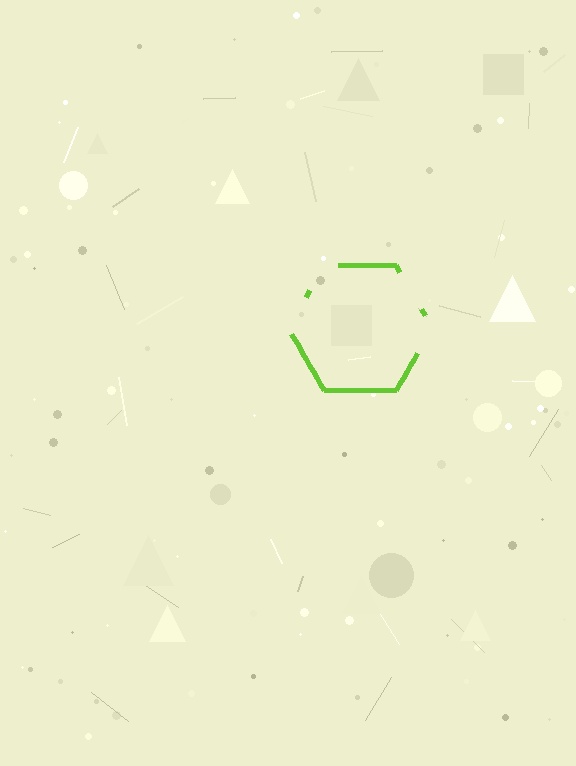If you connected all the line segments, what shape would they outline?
They would outline a hexagon.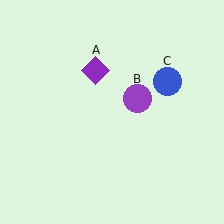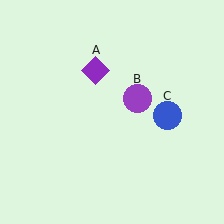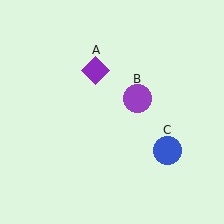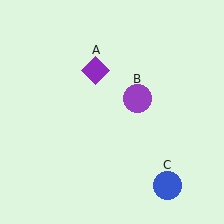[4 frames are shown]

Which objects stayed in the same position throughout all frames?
Purple diamond (object A) and purple circle (object B) remained stationary.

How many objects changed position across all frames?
1 object changed position: blue circle (object C).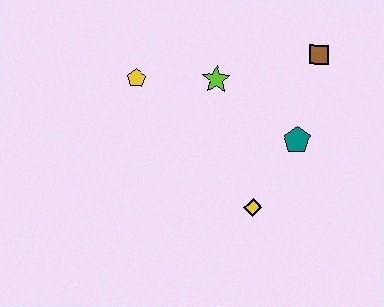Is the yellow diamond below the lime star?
Yes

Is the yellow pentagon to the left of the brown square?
Yes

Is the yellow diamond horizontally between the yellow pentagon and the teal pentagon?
Yes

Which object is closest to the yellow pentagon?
The lime star is closest to the yellow pentagon.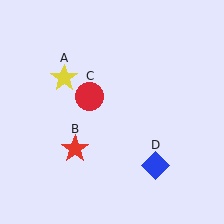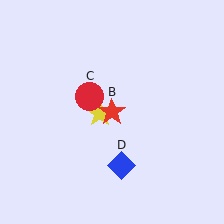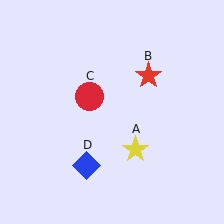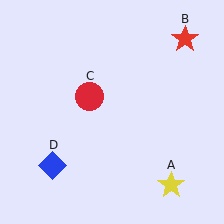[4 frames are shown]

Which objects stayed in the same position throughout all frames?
Red circle (object C) remained stationary.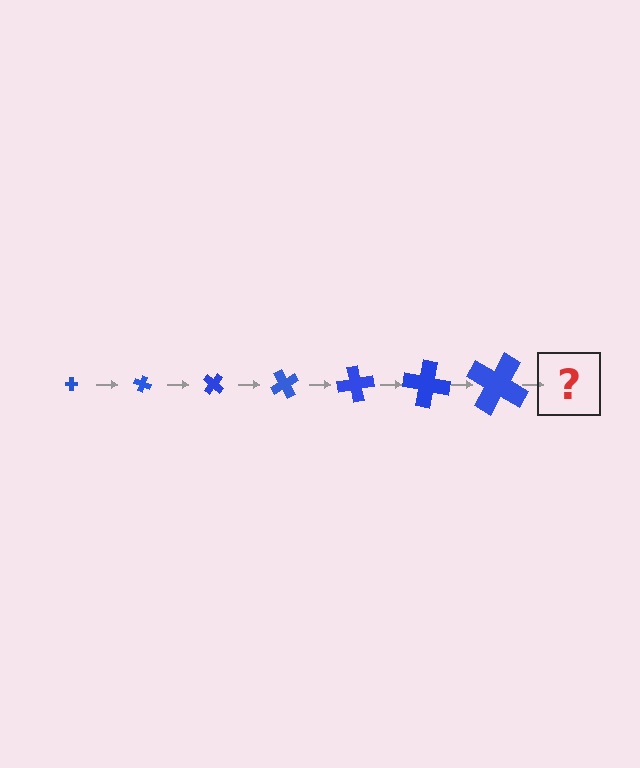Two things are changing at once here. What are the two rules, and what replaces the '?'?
The two rules are that the cross grows larger each step and it rotates 20 degrees each step. The '?' should be a cross, larger than the previous one and rotated 140 degrees from the start.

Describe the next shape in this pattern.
It should be a cross, larger than the previous one and rotated 140 degrees from the start.